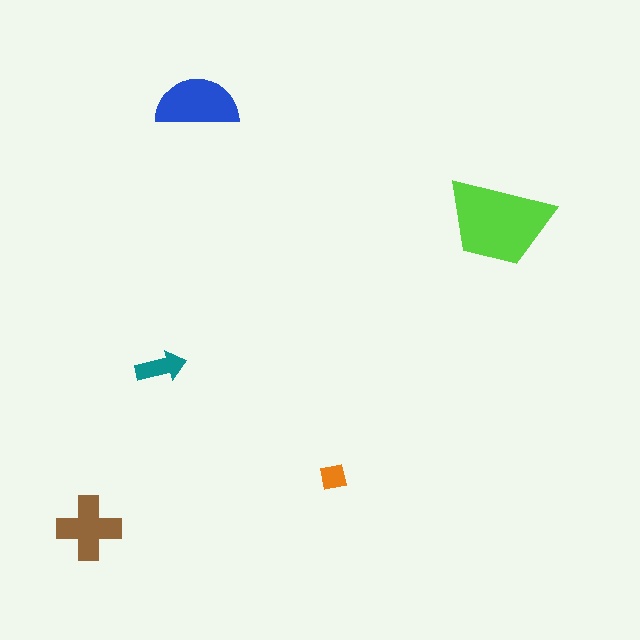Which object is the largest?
The lime trapezoid.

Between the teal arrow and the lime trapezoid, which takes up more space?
The lime trapezoid.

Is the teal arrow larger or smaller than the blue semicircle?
Smaller.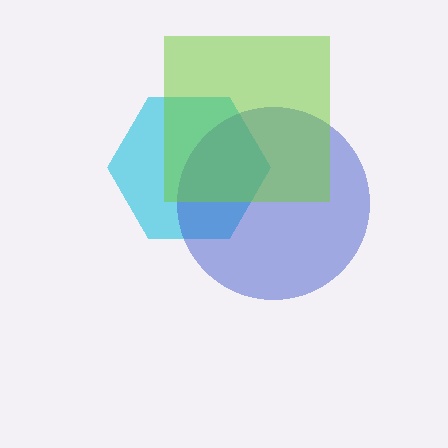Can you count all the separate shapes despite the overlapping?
Yes, there are 3 separate shapes.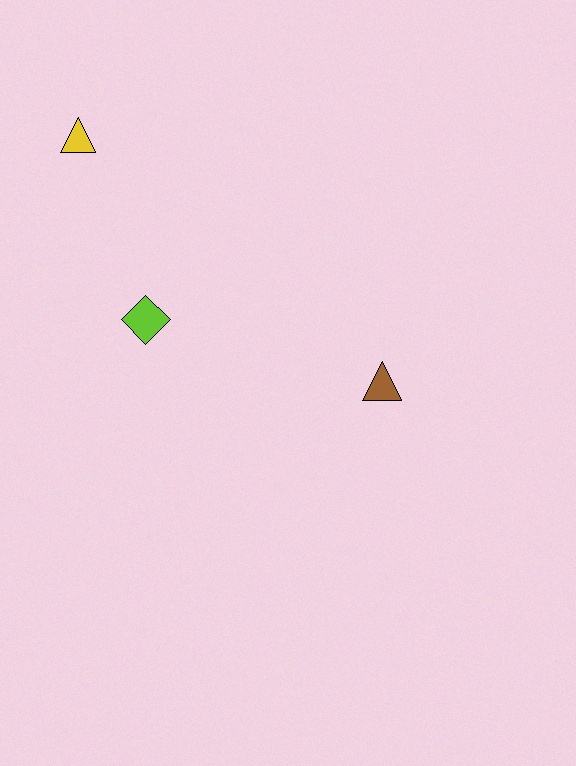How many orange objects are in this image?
There are no orange objects.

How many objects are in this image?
There are 3 objects.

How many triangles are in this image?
There are 2 triangles.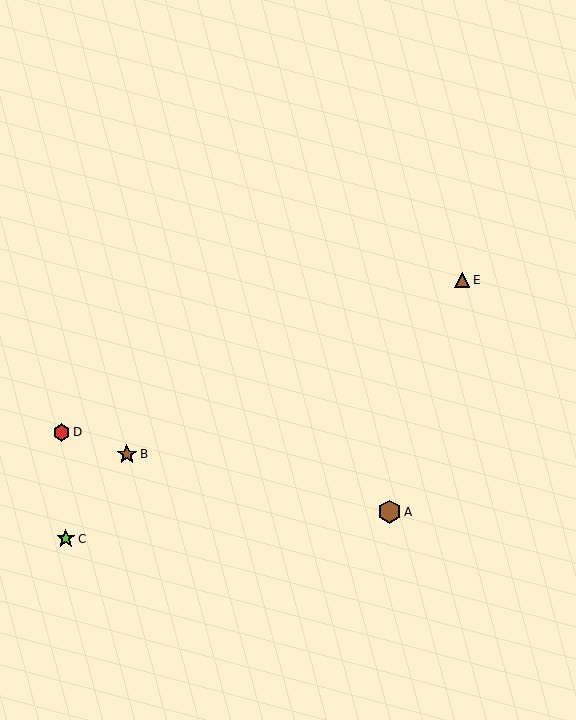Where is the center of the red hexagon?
The center of the red hexagon is at (61, 432).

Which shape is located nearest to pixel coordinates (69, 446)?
The red hexagon (labeled D) at (61, 432) is nearest to that location.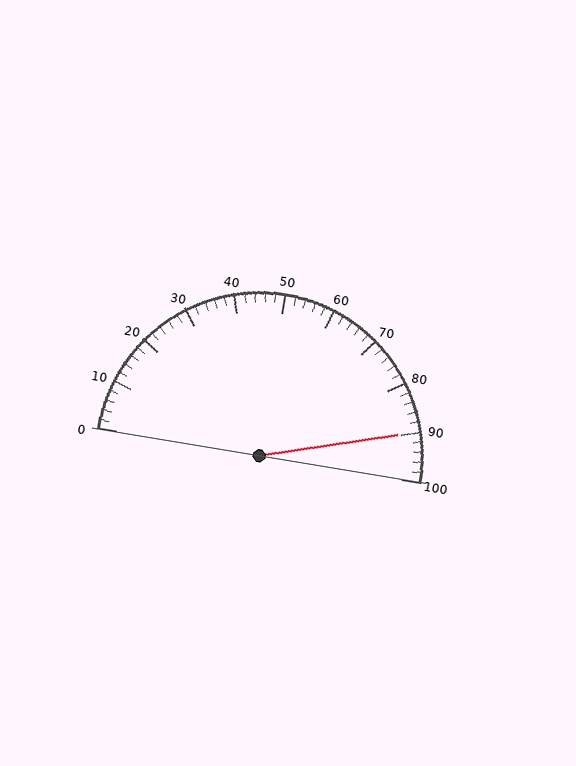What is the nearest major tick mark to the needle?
The nearest major tick mark is 90.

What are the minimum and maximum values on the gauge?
The gauge ranges from 0 to 100.